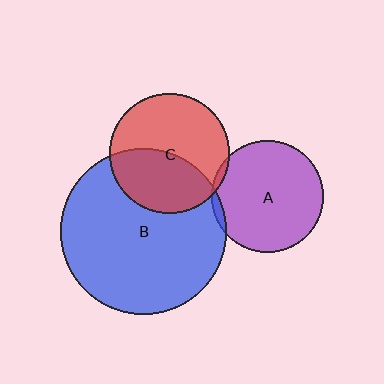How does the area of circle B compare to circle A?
Approximately 2.2 times.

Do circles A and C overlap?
Yes.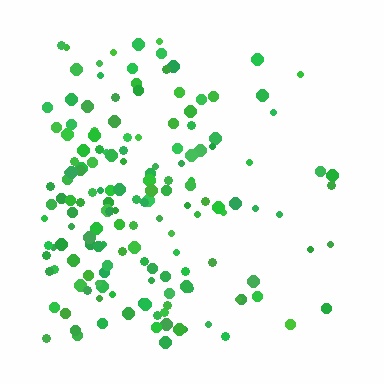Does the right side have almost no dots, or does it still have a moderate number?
Still a moderate number, just noticeably fewer than the left.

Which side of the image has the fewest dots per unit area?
The right.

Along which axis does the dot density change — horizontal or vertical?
Horizontal.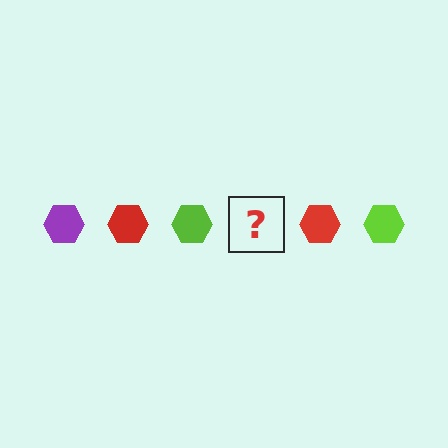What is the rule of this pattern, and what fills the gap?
The rule is that the pattern cycles through purple, red, lime hexagons. The gap should be filled with a purple hexagon.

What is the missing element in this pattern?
The missing element is a purple hexagon.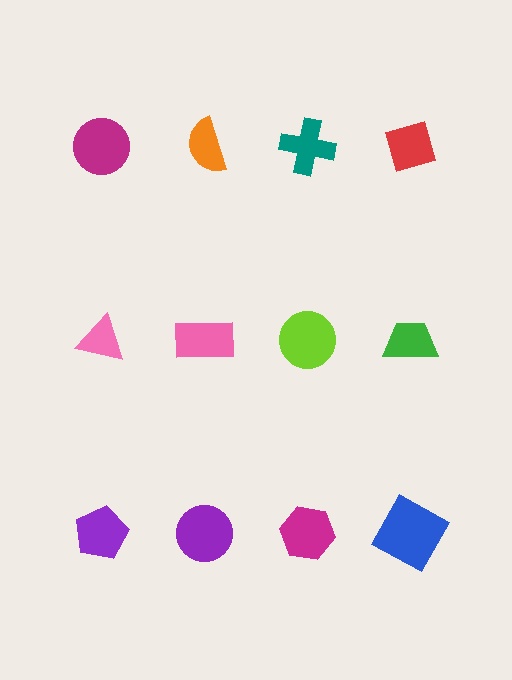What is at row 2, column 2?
A pink rectangle.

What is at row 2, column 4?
A green trapezoid.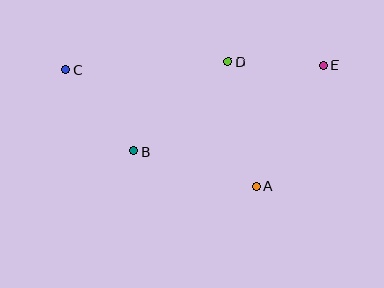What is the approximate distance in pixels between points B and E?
The distance between B and E is approximately 209 pixels.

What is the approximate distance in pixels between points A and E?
The distance between A and E is approximately 139 pixels.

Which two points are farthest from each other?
Points C and E are farthest from each other.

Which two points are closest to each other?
Points D and E are closest to each other.